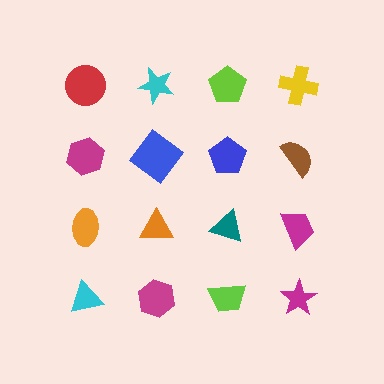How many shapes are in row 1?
4 shapes.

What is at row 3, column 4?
A magenta trapezoid.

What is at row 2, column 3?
A blue pentagon.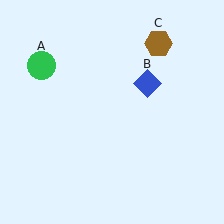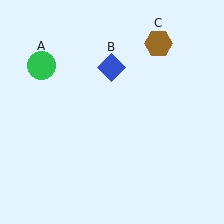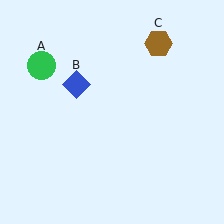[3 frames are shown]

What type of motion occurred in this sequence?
The blue diamond (object B) rotated counterclockwise around the center of the scene.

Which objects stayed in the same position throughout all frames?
Green circle (object A) and brown hexagon (object C) remained stationary.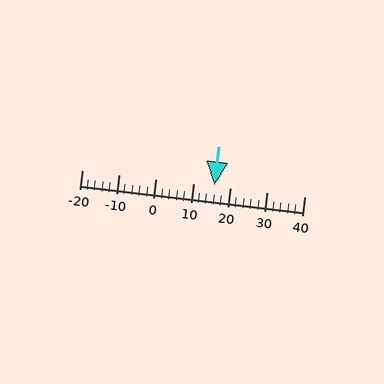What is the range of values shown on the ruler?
The ruler shows values from -20 to 40.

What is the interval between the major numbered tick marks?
The major tick marks are spaced 10 units apart.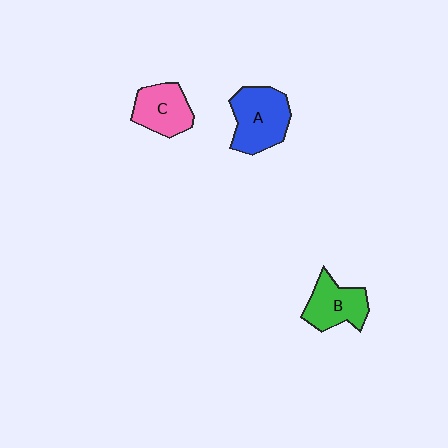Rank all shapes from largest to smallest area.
From largest to smallest: A (blue), B (green), C (pink).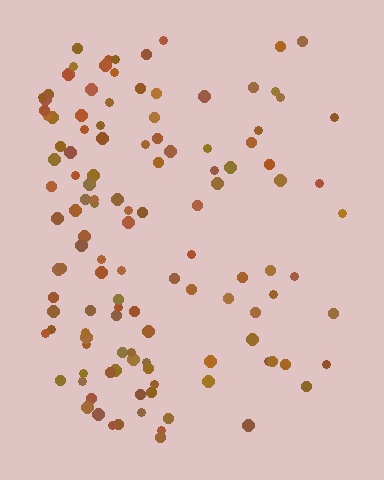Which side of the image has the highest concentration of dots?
The left.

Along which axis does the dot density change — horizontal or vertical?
Horizontal.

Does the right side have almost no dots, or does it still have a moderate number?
Still a moderate number, just noticeably fewer than the left.